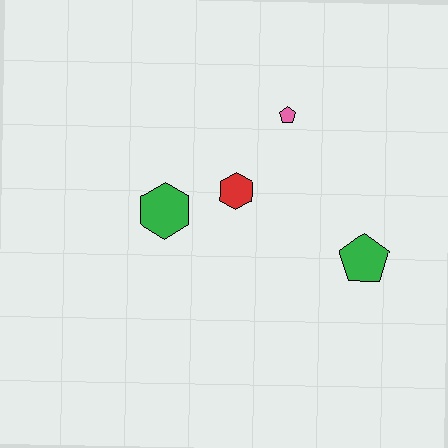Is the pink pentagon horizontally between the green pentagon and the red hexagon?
Yes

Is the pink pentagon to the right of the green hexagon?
Yes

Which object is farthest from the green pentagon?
The green hexagon is farthest from the green pentagon.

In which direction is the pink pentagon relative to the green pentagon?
The pink pentagon is above the green pentagon.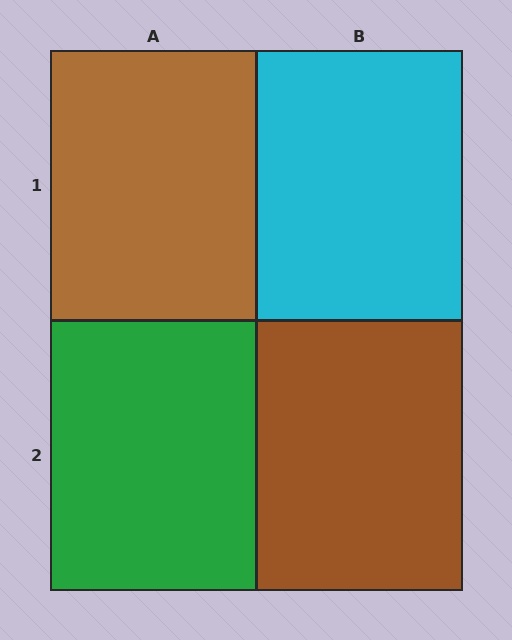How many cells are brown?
2 cells are brown.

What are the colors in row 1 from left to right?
Brown, cyan.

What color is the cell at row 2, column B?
Brown.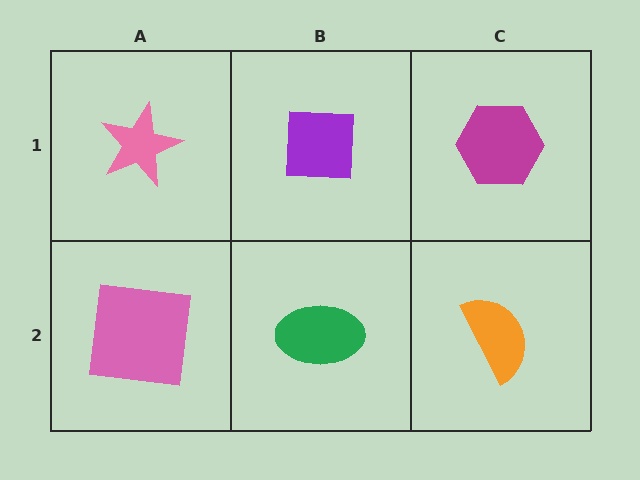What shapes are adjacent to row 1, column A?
A pink square (row 2, column A), a purple square (row 1, column B).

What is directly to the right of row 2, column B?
An orange semicircle.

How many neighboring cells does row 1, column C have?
2.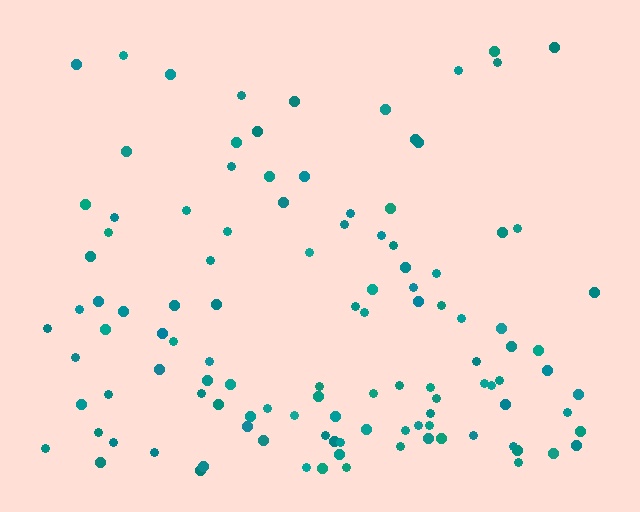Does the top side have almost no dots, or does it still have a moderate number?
Still a moderate number, just noticeably fewer than the bottom.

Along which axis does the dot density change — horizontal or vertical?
Vertical.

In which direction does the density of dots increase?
From top to bottom, with the bottom side densest.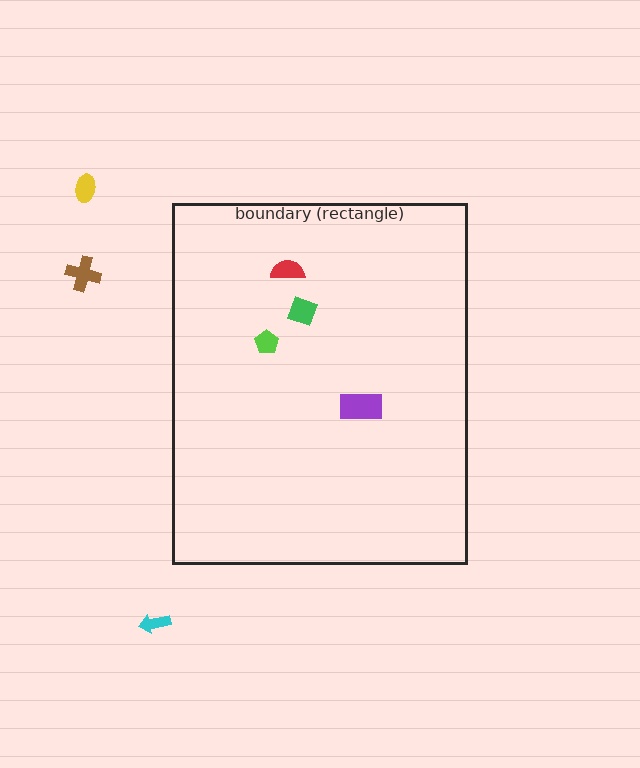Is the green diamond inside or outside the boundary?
Inside.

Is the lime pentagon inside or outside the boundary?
Inside.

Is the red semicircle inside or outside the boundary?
Inside.